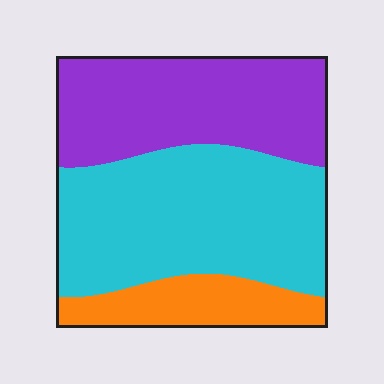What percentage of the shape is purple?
Purple covers 37% of the shape.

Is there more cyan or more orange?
Cyan.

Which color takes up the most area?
Cyan, at roughly 50%.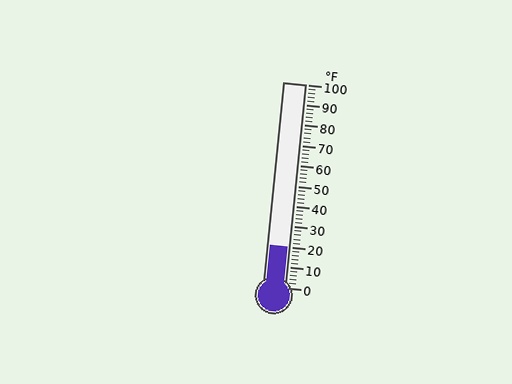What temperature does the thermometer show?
The thermometer shows approximately 20°F.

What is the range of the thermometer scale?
The thermometer scale ranges from 0°F to 100°F.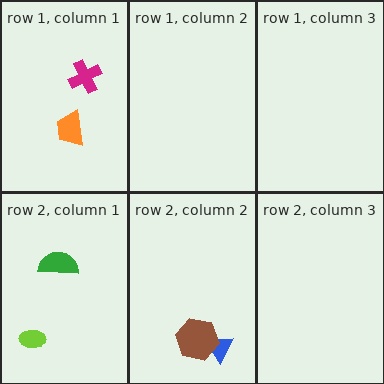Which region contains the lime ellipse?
The row 2, column 1 region.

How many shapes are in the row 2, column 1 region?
2.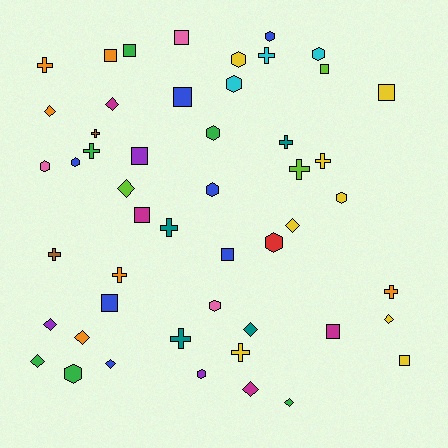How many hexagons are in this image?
There are 13 hexagons.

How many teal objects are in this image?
There are 4 teal objects.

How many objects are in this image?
There are 50 objects.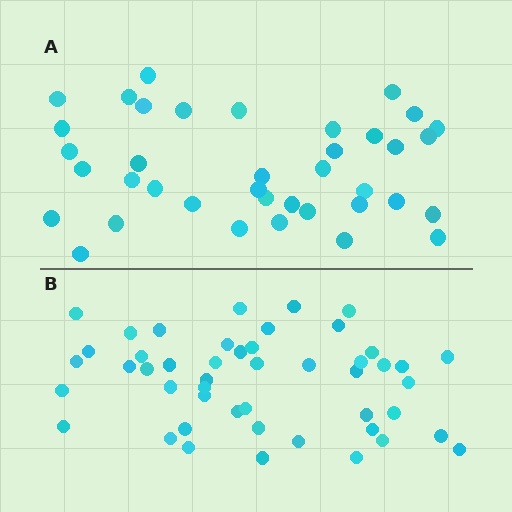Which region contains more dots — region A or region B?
Region B (the bottom region) has more dots.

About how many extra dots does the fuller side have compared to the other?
Region B has roughly 10 or so more dots than region A.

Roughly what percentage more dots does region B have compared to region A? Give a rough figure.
About 25% more.